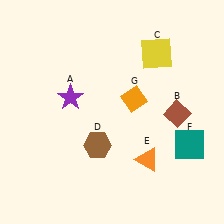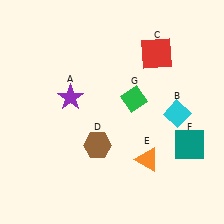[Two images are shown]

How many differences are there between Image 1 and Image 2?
There are 3 differences between the two images.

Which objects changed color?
B changed from brown to cyan. C changed from yellow to red. G changed from orange to green.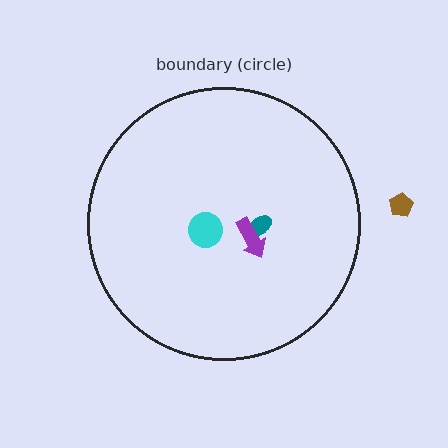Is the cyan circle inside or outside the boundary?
Inside.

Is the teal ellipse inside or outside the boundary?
Inside.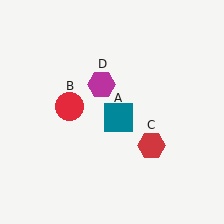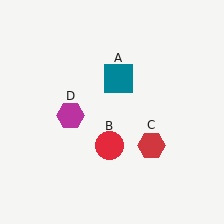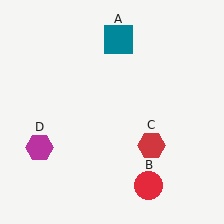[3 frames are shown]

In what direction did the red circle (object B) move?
The red circle (object B) moved down and to the right.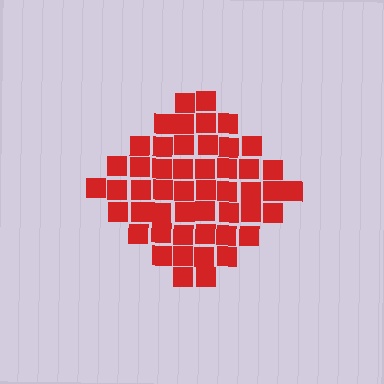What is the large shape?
The large shape is a diamond.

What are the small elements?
The small elements are squares.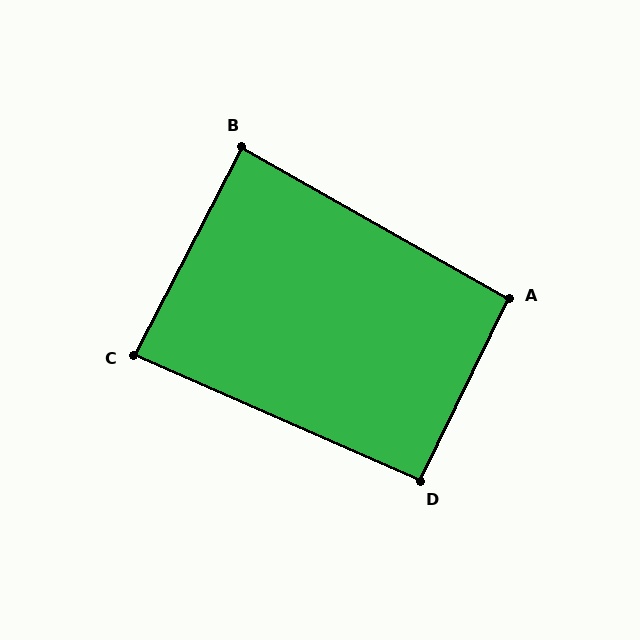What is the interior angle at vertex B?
Approximately 88 degrees (approximately right).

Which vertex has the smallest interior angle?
C, at approximately 86 degrees.